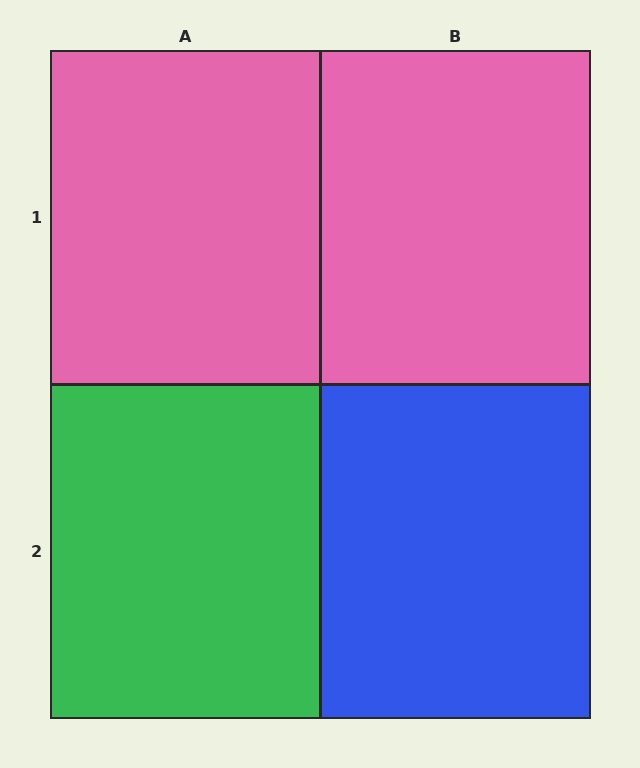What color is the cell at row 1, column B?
Pink.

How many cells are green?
1 cell is green.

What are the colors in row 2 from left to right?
Green, blue.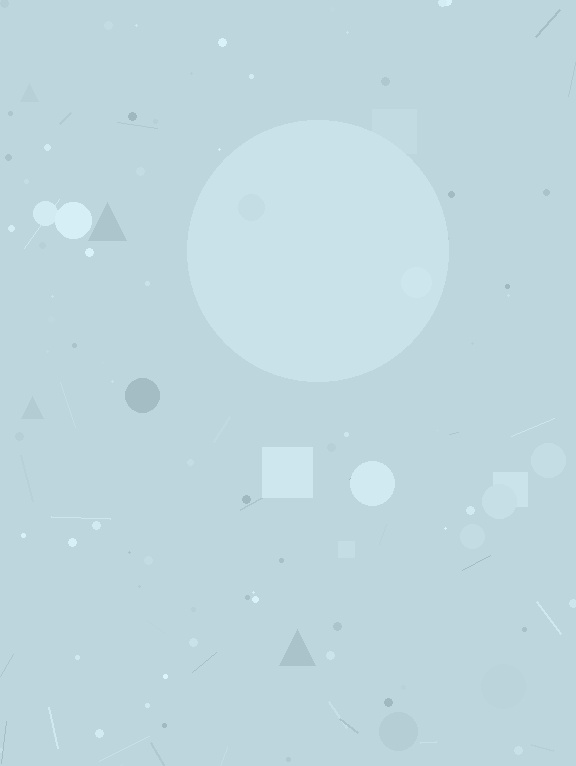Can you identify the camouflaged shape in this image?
The camouflaged shape is a circle.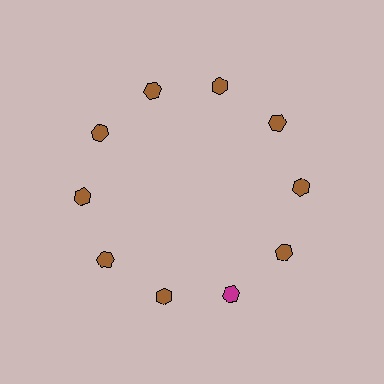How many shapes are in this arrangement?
There are 10 shapes arranged in a ring pattern.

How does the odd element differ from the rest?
It has a different color: magenta instead of brown.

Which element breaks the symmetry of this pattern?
The magenta hexagon at roughly the 5 o'clock position breaks the symmetry. All other shapes are brown hexagons.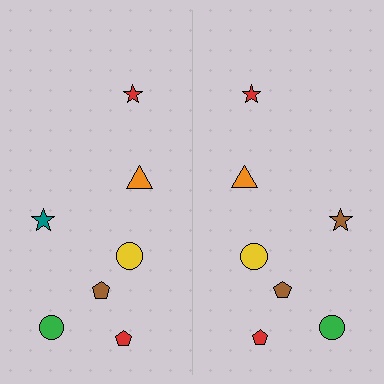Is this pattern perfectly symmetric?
No, the pattern is not perfectly symmetric. The brown star on the right side breaks the symmetry — its mirror counterpart is teal.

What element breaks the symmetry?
The brown star on the right side breaks the symmetry — its mirror counterpart is teal.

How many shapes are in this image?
There are 14 shapes in this image.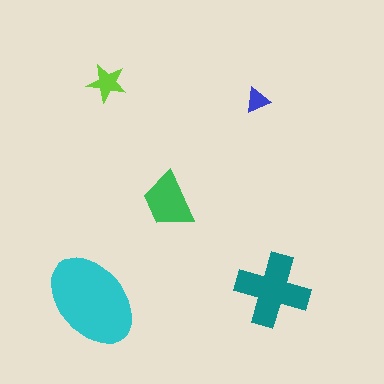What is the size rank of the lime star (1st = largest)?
4th.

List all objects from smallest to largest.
The blue triangle, the lime star, the green trapezoid, the teal cross, the cyan ellipse.